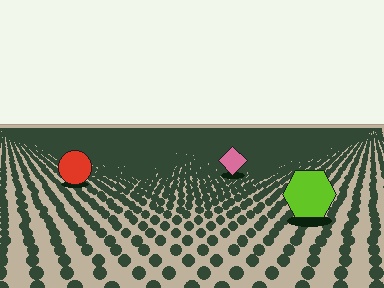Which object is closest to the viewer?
The lime hexagon is closest. The texture marks near it are larger and more spread out.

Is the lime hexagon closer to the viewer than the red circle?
Yes. The lime hexagon is closer — you can tell from the texture gradient: the ground texture is coarser near it.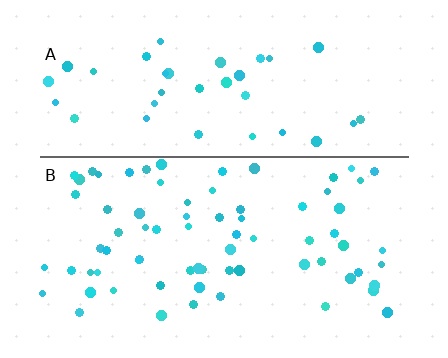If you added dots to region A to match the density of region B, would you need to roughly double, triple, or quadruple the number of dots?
Approximately double.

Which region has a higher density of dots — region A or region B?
B (the bottom).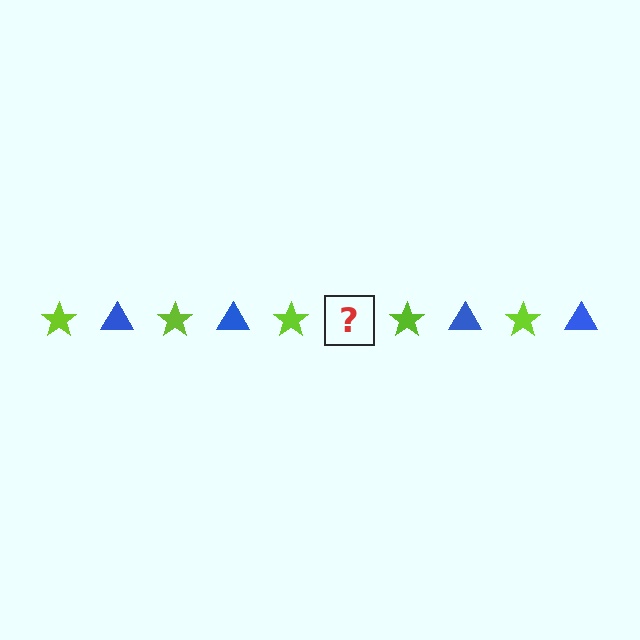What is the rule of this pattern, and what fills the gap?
The rule is that the pattern alternates between lime star and blue triangle. The gap should be filled with a blue triangle.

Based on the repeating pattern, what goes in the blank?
The blank should be a blue triangle.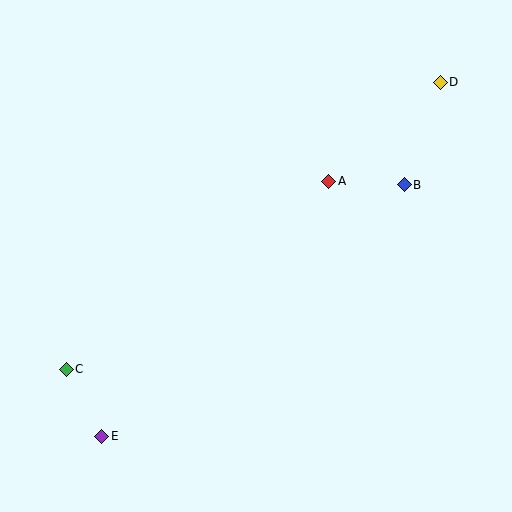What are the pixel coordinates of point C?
Point C is at (66, 369).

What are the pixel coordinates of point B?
Point B is at (404, 185).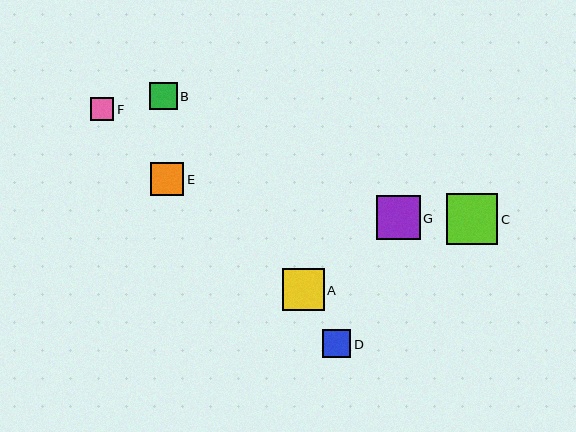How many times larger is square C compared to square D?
Square C is approximately 1.8 times the size of square D.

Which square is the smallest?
Square F is the smallest with a size of approximately 23 pixels.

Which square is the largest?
Square C is the largest with a size of approximately 51 pixels.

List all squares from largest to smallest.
From largest to smallest: C, G, A, E, D, B, F.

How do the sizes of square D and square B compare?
Square D and square B are approximately the same size.